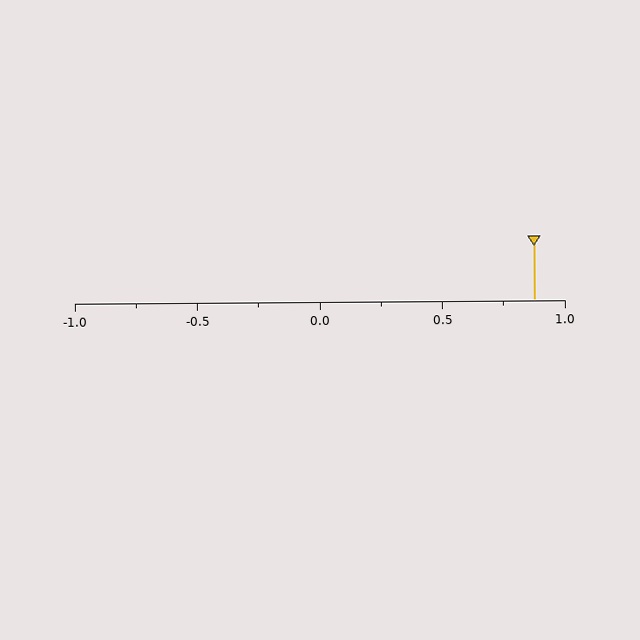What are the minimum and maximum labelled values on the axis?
The axis runs from -1.0 to 1.0.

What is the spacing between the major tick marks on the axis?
The major ticks are spaced 0.5 apart.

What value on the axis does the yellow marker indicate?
The marker indicates approximately 0.88.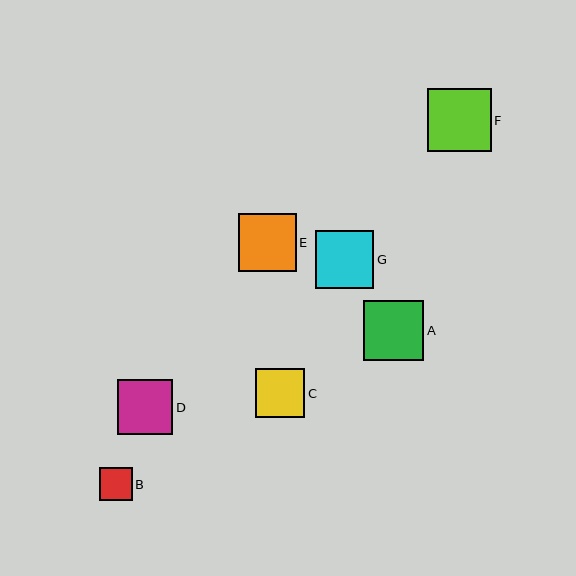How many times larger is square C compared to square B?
Square C is approximately 1.5 times the size of square B.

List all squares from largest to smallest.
From largest to smallest: F, A, G, E, D, C, B.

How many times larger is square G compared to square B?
Square G is approximately 1.8 times the size of square B.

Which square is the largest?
Square F is the largest with a size of approximately 63 pixels.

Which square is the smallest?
Square B is the smallest with a size of approximately 33 pixels.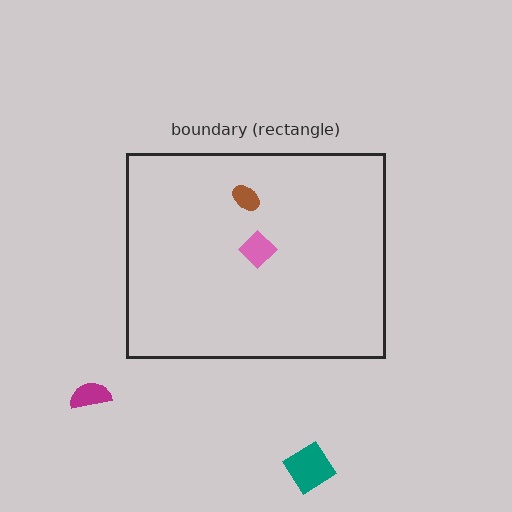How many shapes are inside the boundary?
2 inside, 2 outside.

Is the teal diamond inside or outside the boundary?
Outside.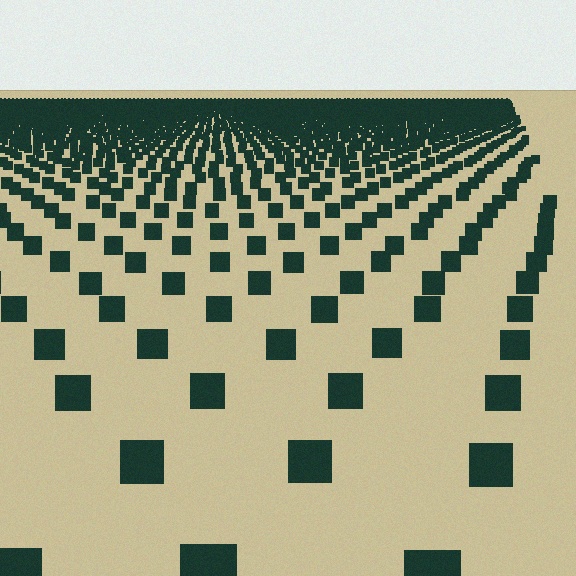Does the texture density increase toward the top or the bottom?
Density increases toward the top.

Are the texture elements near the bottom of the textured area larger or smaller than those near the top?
Larger. Near the bottom, elements are closer to the viewer and appear at a bigger on-screen size.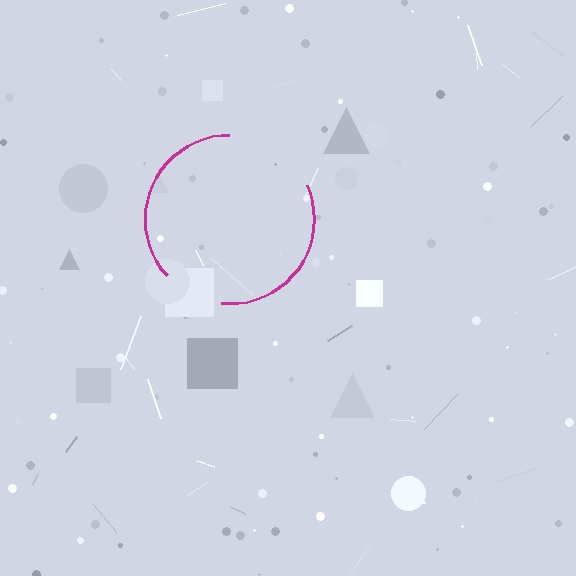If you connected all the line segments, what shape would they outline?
They would outline a circle.